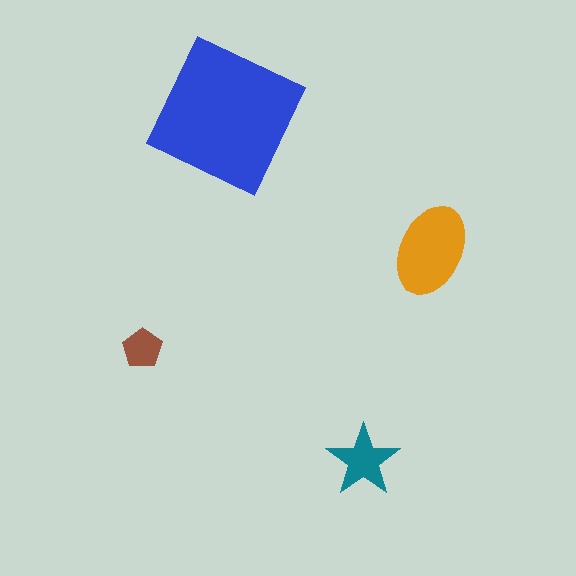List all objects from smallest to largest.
The brown pentagon, the teal star, the orange ellipse, the blue square.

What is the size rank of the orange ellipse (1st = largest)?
2nd.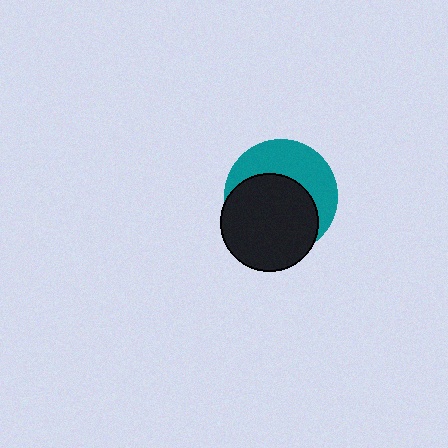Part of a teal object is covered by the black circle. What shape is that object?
It is a circle.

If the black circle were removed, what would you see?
You would see the complete teal circle.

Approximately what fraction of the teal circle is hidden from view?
Roughly 57% of the teal circle is hidden behind the black circle.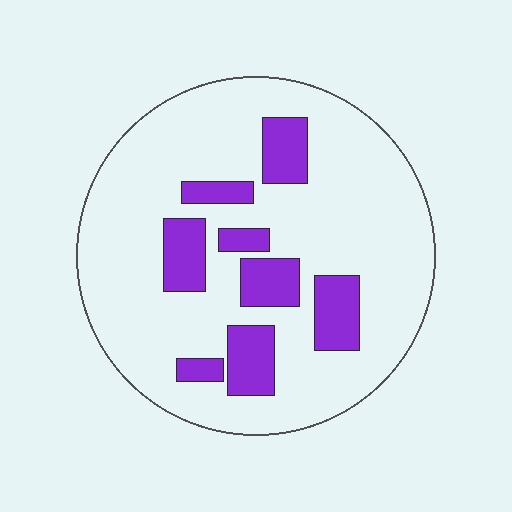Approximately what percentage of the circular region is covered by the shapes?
Approximately 20%.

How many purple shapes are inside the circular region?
8.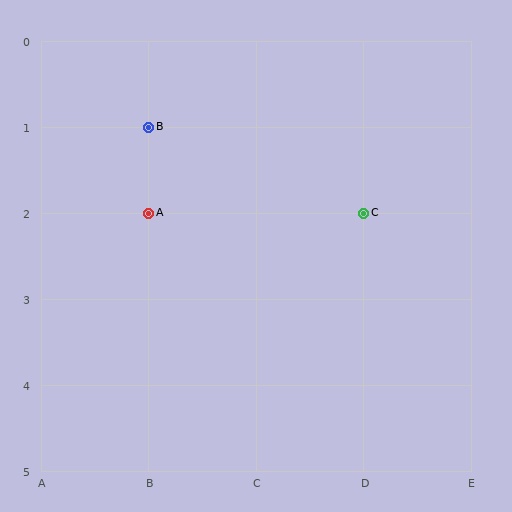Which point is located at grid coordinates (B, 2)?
Point A is at (B, 2).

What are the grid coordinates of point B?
Point B is at grid coordinates (B, 1).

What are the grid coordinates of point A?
Point A is at grid coordinates (B, 2).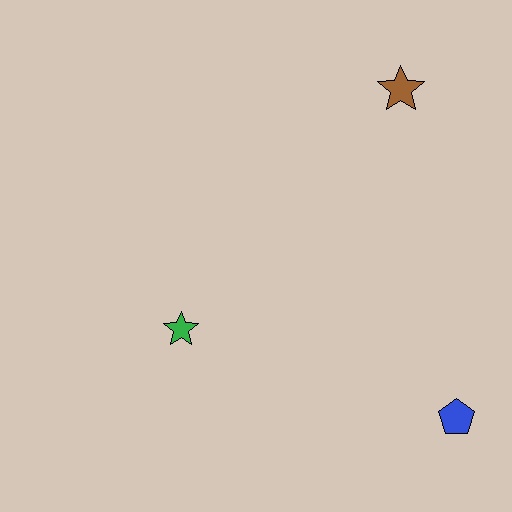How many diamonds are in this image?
There are no diamonds.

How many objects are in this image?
There are 3 objects.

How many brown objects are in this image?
There is 1 brown object.